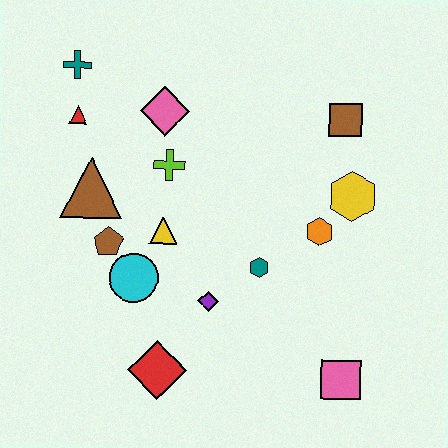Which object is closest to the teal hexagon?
The purple diamond is closest to the teal hexagon.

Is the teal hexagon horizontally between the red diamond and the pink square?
Yes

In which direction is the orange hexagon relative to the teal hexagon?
The orange hexagon is to the right of the teal hexagon.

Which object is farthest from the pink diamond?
The pink square is farthest from the pink diamond.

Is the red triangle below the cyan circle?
No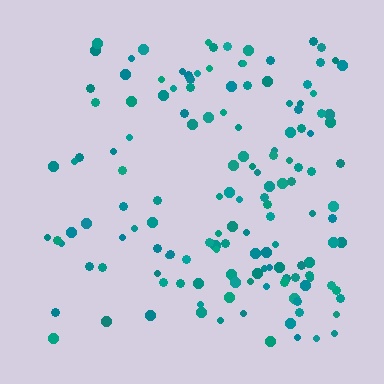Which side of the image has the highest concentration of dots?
The right.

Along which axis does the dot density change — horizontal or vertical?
Horizontal.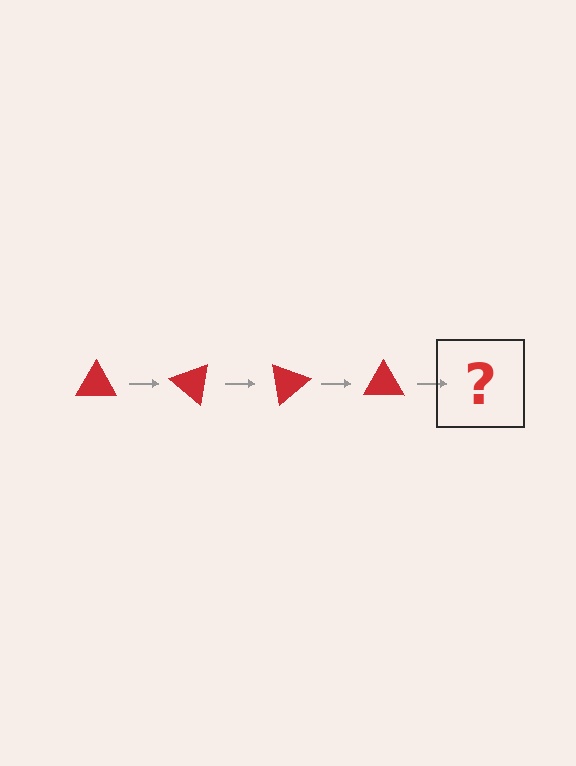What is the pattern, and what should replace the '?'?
The pattern is that the triangle rotates 40 degrees each step. The '?' should be a red triangle rotated 160 degrees.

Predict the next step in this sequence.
The next step is a red triangle rotated 160 degrees.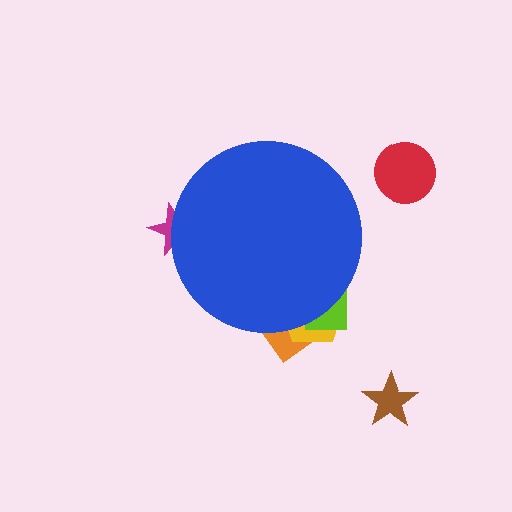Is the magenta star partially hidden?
Yes, the magenta star is partially hidden behind the blue circle.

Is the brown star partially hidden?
No, the brown star is fully visible.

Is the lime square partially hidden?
Yes, the lime square is partially hidden behind the blue circle.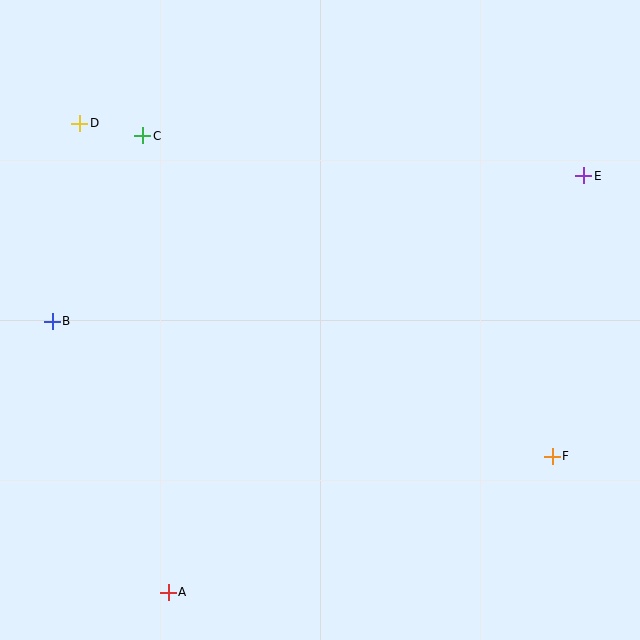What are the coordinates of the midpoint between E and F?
The midpoint between E and F is at (568, 316).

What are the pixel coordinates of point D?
Point D is at (80, 123).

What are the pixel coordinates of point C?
Point C is at (143, 136).